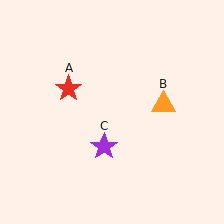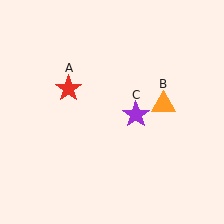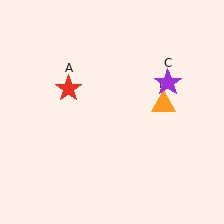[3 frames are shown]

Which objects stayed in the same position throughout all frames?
Red star (object A) and orange triangle (object B) remained stationary.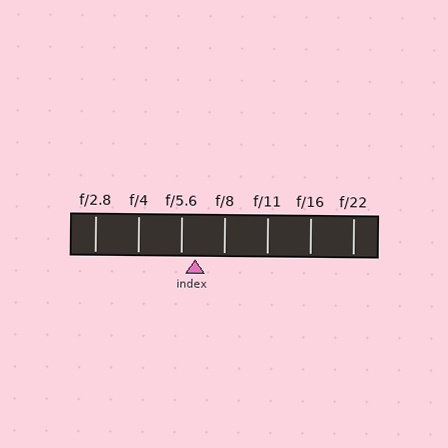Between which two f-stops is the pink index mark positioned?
The index mark is between f/5.6 and f/8.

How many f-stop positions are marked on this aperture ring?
There are 7 f-stop positions marked.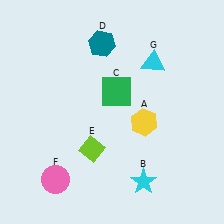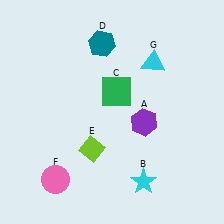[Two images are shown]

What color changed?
The hexagon (A) changed from yellow in Image 1 to purple in Image 2.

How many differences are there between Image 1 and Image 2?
There is 1 difference between the two images.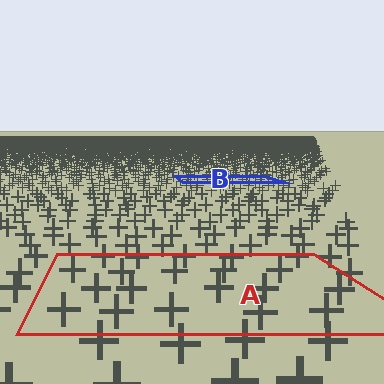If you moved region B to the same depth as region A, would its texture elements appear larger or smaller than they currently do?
They would appear larger. At a closer depth, the same texture elements are projected at a bigger on-screen size.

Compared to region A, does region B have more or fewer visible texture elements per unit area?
Region B has more texture elements per unit area — they are packed more densely because it is farther away.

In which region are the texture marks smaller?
The texture marks are smaller in region B, because it is farther away.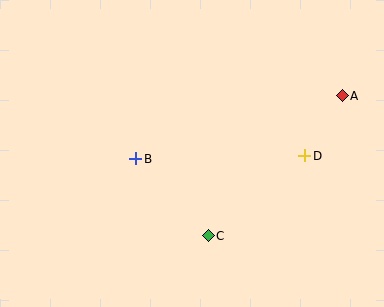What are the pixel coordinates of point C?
Point C is at (208, 236).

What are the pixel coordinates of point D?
Point D is at (305, 156).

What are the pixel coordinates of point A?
Point A is at (342, 96).